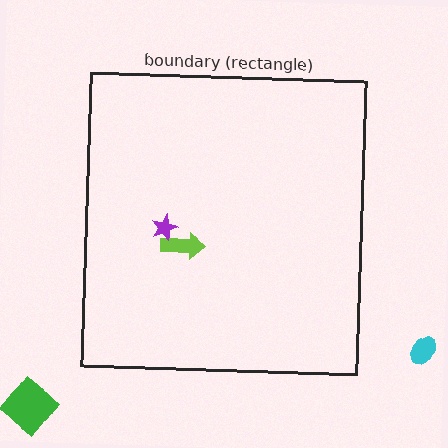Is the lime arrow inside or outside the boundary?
Inside.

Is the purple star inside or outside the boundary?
Inside.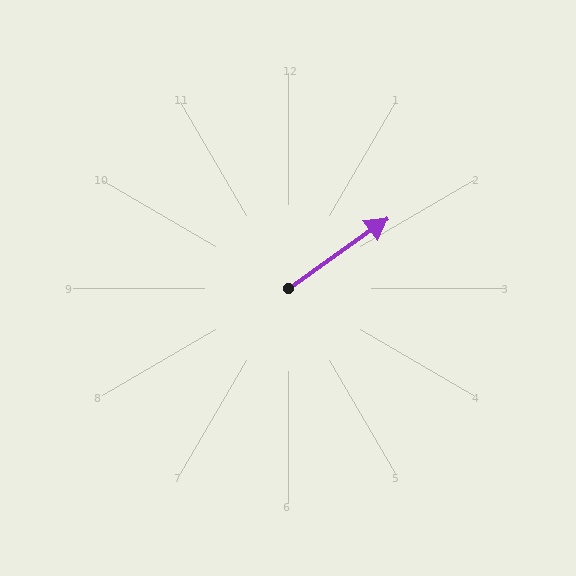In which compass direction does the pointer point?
Northeast.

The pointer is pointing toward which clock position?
Roughly 2 o'clock.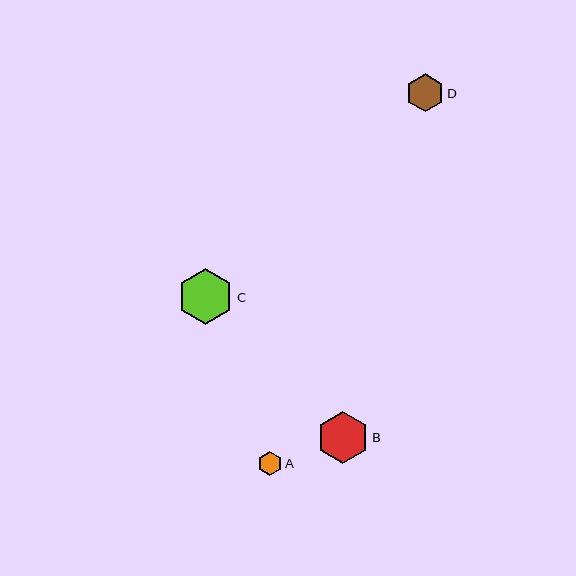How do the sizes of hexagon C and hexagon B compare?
Hexagon C and hexagon B are approximately the same size.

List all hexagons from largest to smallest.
From largest to smallest: C, B, D, A.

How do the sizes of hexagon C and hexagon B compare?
Hexagon C and hexagon B are approximately the same size.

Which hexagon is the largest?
Hexagon C is the largest with a size of approximately 56 pixels.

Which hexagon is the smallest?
Hexagon A is the smallest with a size of approximately 24 pixels.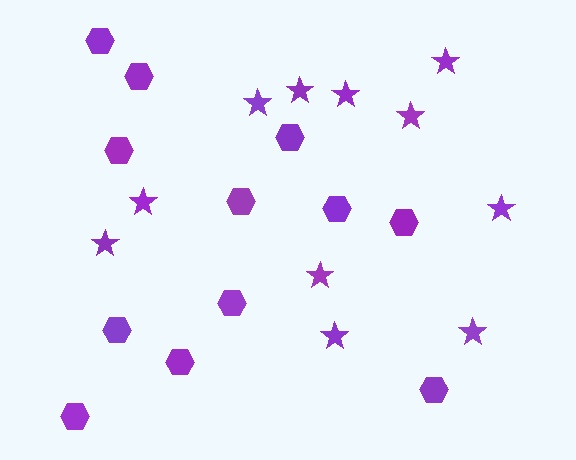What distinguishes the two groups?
There are 2 groups: one group of hexagons (12) and one group of stars (11).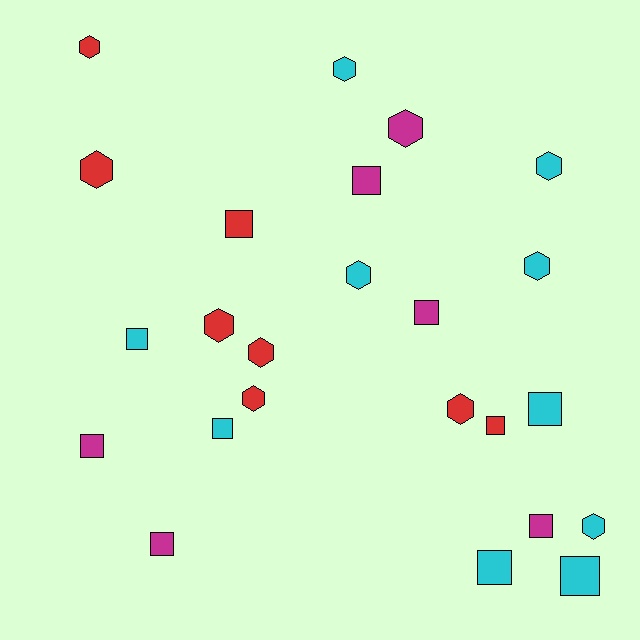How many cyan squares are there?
There are 5 cyan squares.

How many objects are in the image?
There are 24 objects.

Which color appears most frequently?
Cyan, with 10 objects.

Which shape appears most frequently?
Hexagon, with 12 objects.